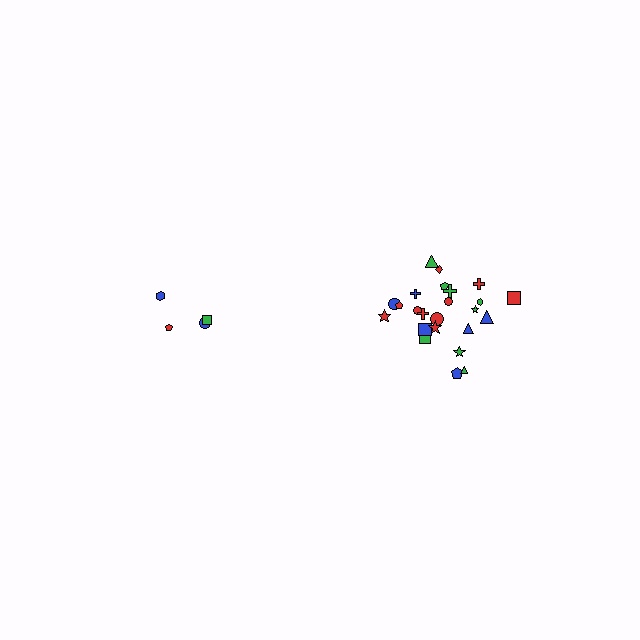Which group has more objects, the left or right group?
The right group.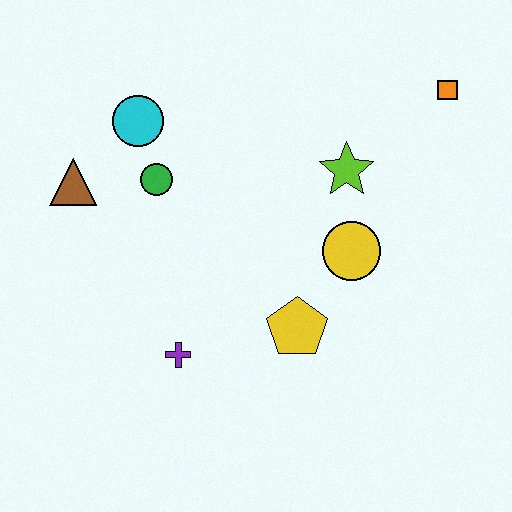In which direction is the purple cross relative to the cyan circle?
The purple cross is below the cyan circle.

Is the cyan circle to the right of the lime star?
No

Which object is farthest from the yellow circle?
The brown triangle is farthest from the yellow circle.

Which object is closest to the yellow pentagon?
The yellow circle is closest to the yellow pentagon.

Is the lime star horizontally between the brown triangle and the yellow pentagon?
No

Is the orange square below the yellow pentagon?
No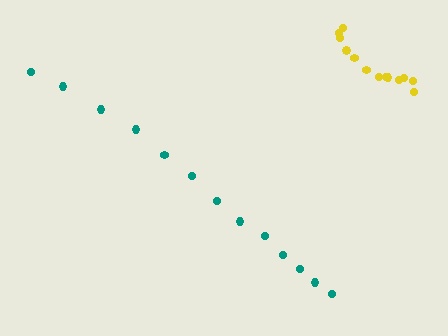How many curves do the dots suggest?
There are 2 distinct paths.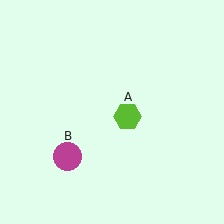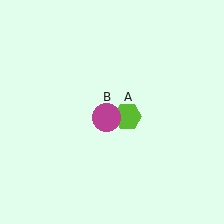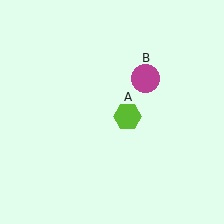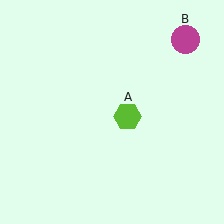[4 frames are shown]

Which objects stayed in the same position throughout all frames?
Lime hexagon (object A) remained stationary.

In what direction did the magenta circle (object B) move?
The magenta circle (object B) moved up and to the right.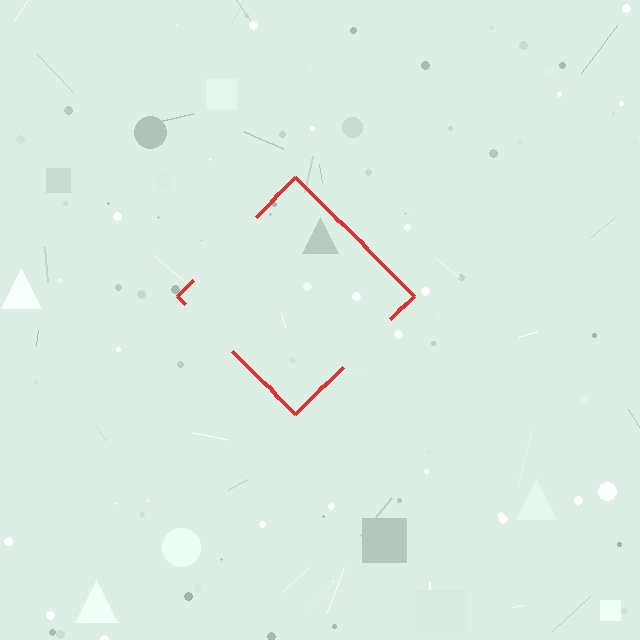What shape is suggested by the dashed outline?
The dashed outline suggests a diamond.